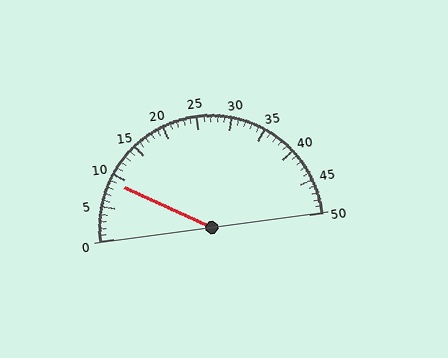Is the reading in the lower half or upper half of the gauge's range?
The reading is in the lower half of the range (0 to 50).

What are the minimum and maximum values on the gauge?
The gauge ranges from 0 to 50.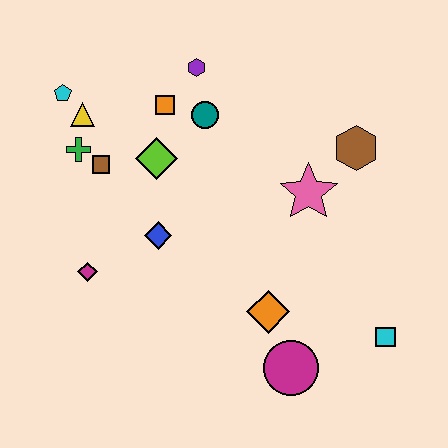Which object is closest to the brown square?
The green cross is closest to the brown square.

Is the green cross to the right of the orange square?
No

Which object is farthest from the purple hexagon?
The cyan square is farthest from the purple hexagon.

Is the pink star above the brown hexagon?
No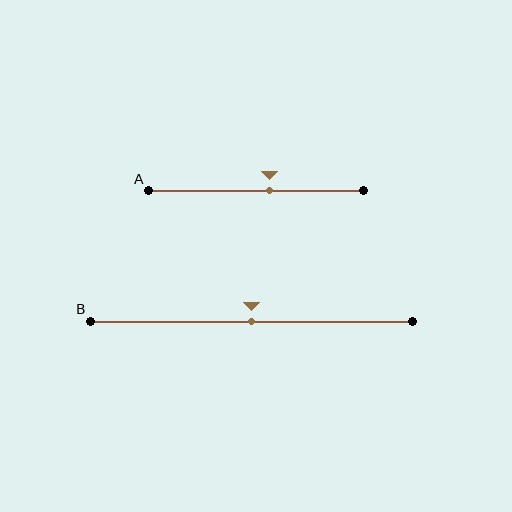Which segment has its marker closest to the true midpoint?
Segment B has its marker closest to the true midpoint.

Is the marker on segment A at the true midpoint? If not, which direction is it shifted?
No, the marker on segment A is shifted to the right by about 6% of the segment length.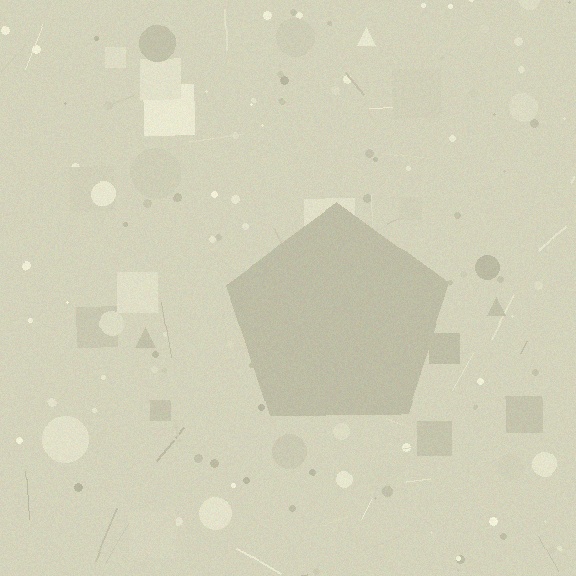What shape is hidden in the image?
A pentagon is hidden in the image.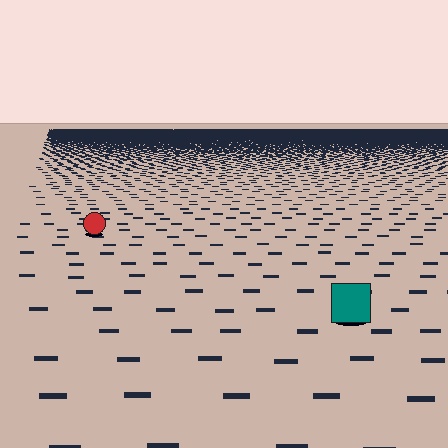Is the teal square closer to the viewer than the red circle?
Yes. The teal square is closer — you can tell from the texture gradient: the ground texture is coarser near it.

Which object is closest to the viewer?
The teal square is closest. The texture marks near it are larger and more spread out.